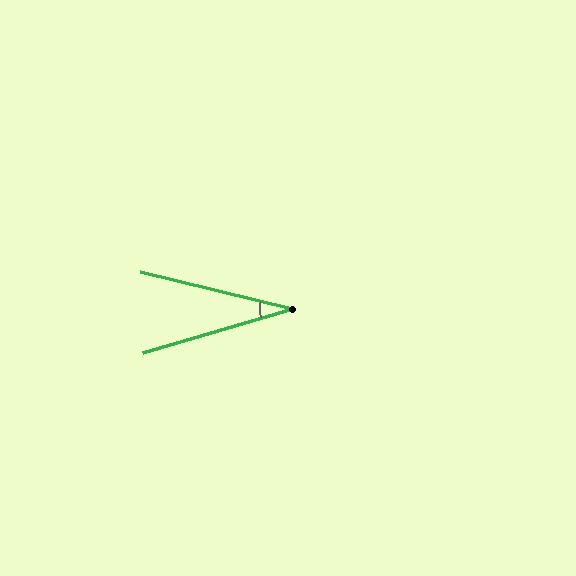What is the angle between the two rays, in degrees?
Approximately 30 degrees.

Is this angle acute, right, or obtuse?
It is acute.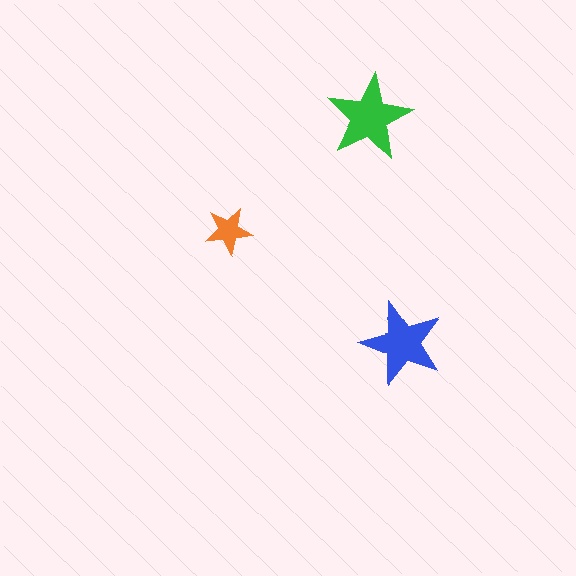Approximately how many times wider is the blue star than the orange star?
About 1.5 times wider.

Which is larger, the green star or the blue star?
The green one.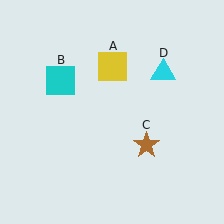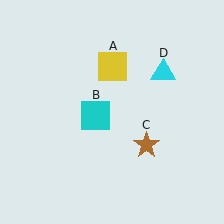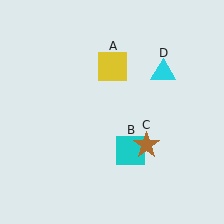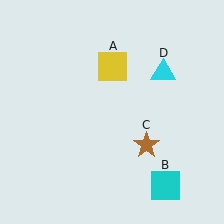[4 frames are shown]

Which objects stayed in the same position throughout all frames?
Yellow square (object A) and brown star (object C) and cyan triangle (object D) remained stationary.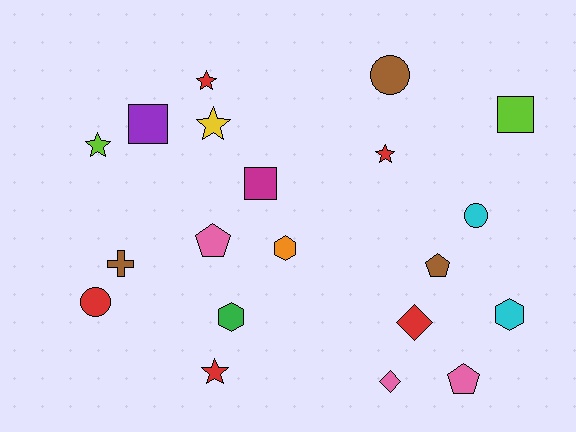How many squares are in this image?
There are 3 squares.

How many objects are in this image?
There are 20 objects.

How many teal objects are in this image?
There are no teal objects.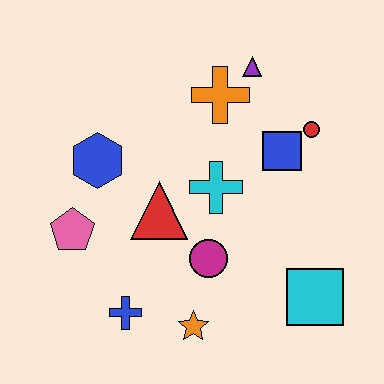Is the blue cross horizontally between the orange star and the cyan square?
No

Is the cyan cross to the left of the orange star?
No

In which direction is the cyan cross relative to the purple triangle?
The cyan cross is below the purple triangle.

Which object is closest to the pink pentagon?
The blue hexagon is closest to the pink pentagon.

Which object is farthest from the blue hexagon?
The cyan square is farthest from the blue hexagon.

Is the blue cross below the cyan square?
Yes